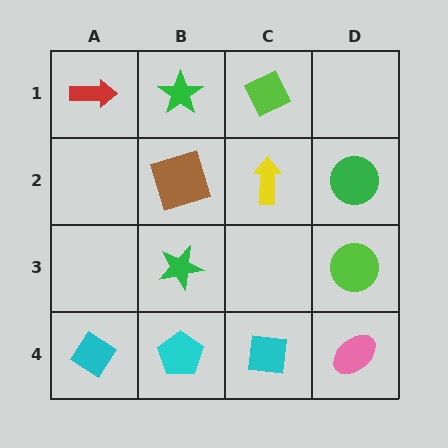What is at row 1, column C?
A lime diamond.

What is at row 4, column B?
A cyan pentagon.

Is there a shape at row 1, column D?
No, that cell is empty.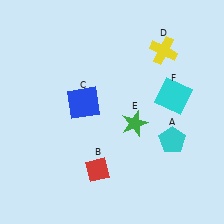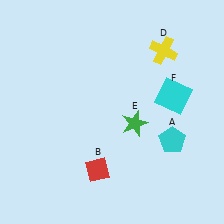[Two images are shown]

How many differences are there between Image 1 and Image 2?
There is 1 difference between the two images.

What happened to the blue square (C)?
The blue square (C) was removed in Image 2. It was in the top-left area of Image 1.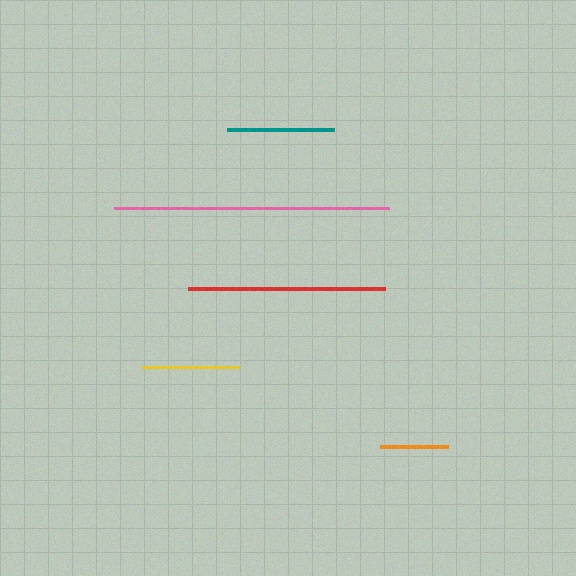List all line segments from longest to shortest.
From longest to shortest: pink, red, teal, yellow, orange.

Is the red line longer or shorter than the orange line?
The red line is longer than the orange line.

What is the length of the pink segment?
The pink segment is approximately 275 pixels long.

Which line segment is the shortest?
The orange line is the shortest at approximately 68 pixels.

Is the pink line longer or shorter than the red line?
The pink line is longer than the red line.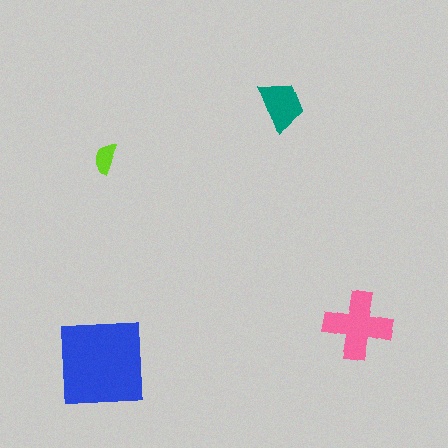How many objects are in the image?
There are 4 objects in the image.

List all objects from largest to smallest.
The blue square, the pink cross, the teal trapezoid, the lime semicircle.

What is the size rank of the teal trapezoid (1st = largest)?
3rd.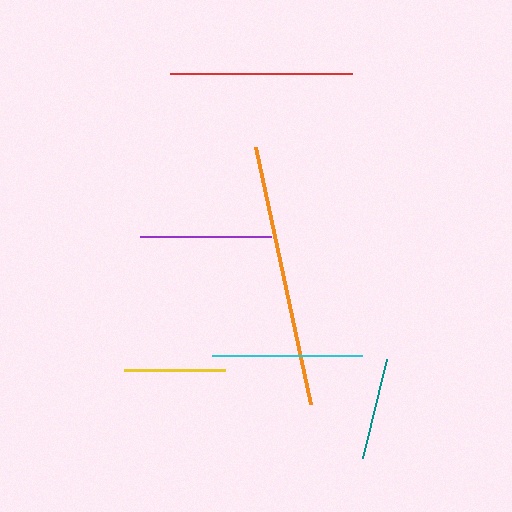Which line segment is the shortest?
The yellow line is the shortest at approximately 101 pixels.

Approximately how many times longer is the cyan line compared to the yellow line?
The cyan line is approximately 1.5 times the length of the yellow line.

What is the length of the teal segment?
The teal segment is approximately 102 pixels long.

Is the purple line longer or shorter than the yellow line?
The purple line is longer than the yellow line.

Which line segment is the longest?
The orange line is the longest at approximately 263 pixels.